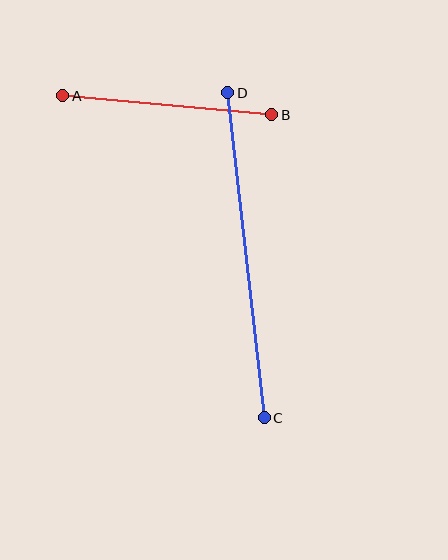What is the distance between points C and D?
The distance is approximately 327 pixels.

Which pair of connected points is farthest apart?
Points C and D are farthest apart.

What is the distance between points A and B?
The distance is approximately 210 pixels.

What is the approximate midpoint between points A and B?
The midpoint is at approximately (167, 105) pixels.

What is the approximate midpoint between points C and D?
The midpoint is at approximately (246, 255) pixels.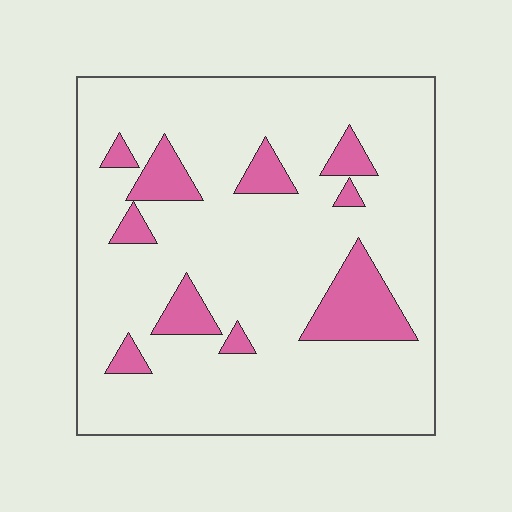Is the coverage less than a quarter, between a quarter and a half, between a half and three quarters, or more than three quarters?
Less than a quarter.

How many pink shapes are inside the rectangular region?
10.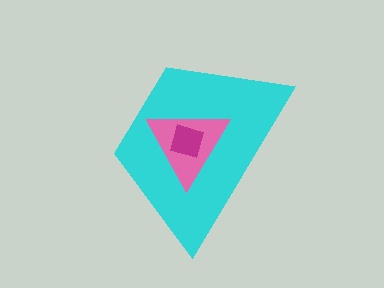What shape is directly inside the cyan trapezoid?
The pink triangle.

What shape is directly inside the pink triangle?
The magenta square.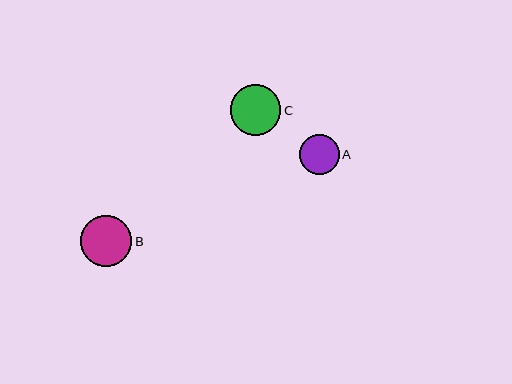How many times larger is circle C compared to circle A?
Circle C is approximately 1.3 times the size of circle A.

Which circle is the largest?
Circle B is the largest with a size of approximately 52 pixels.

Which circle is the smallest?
Circle A is the smallest with a size of approximately 40 pixels.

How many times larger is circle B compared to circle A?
Circle B is approximately 1.3 times the size of circle A.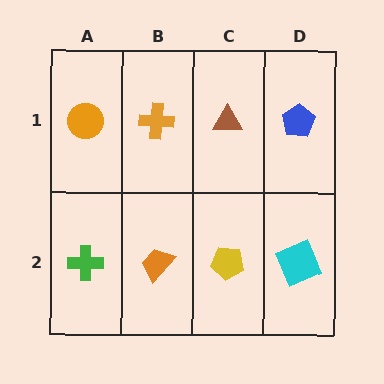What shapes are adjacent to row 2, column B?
An orange cross (row 1, column B), a green cross (row 2, column A), a yellow pentagon (row 2, column C).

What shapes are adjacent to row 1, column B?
An orange trapezoid (row 2, column B), an orange circle (row 1, column A), a brown triangle (row 1, column C).